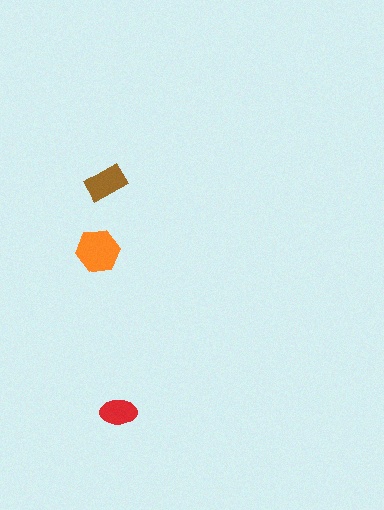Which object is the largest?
The orange hexagon.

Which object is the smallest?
The red ellipse.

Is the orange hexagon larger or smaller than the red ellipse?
Larger.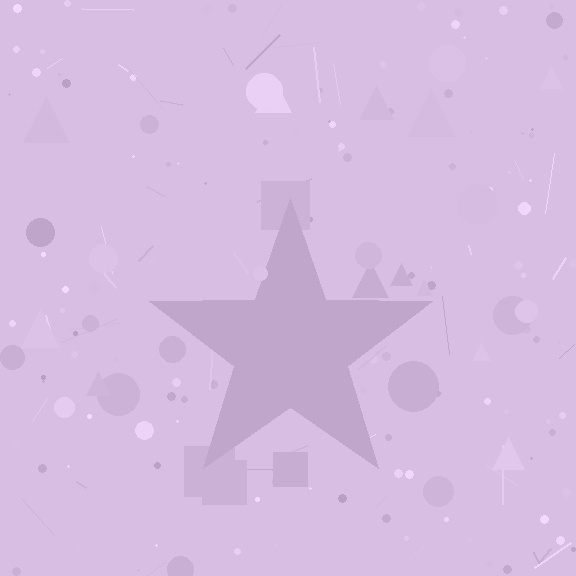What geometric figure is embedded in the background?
A star is embedded in the background.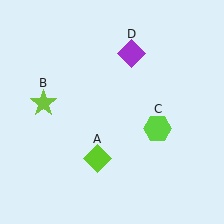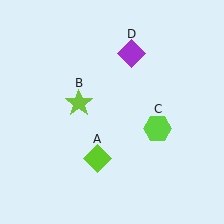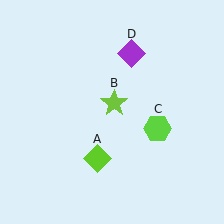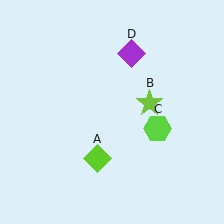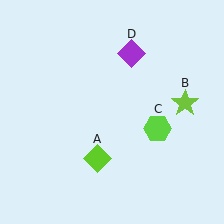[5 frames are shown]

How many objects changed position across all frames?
1 object changed position: lime star (object B).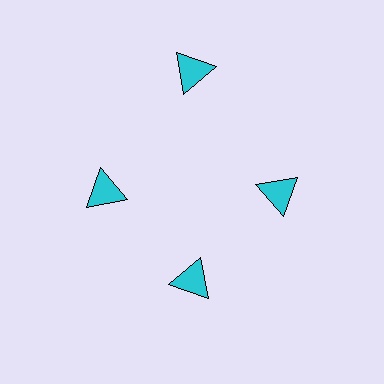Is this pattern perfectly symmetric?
No. The 4 cyan triangles are arranged in a ring, but one element near the 12 o'clock position is pushed outward from the center, breaking the 4-fold rotational symmetry.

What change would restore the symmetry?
The symmetry would be restored by moving it inward, back onto the ring so that all 4 triangles sit at equal angles and equal distance from the center.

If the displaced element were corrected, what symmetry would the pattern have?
It would have 4-fold rotational symmetry — the pattern would map onto itself every 90 degrees.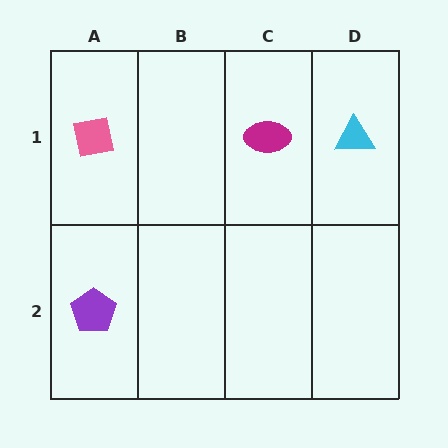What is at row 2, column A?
A purple pentagon.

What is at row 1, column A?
A pink square.